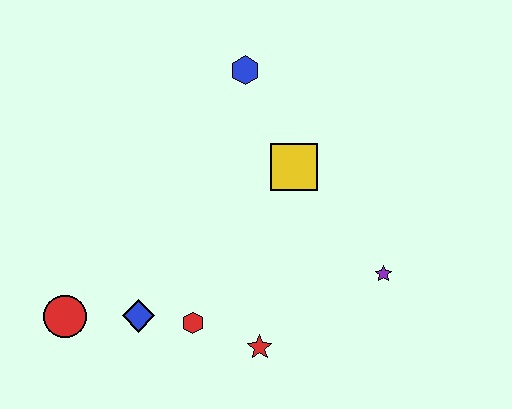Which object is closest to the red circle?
The blue diamond is closest to the red circle.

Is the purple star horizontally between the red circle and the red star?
No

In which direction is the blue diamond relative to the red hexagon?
The blue diamond is to the left of the red hexagon.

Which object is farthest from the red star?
The blue hexagon is farthest from the red star.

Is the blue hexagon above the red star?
Yes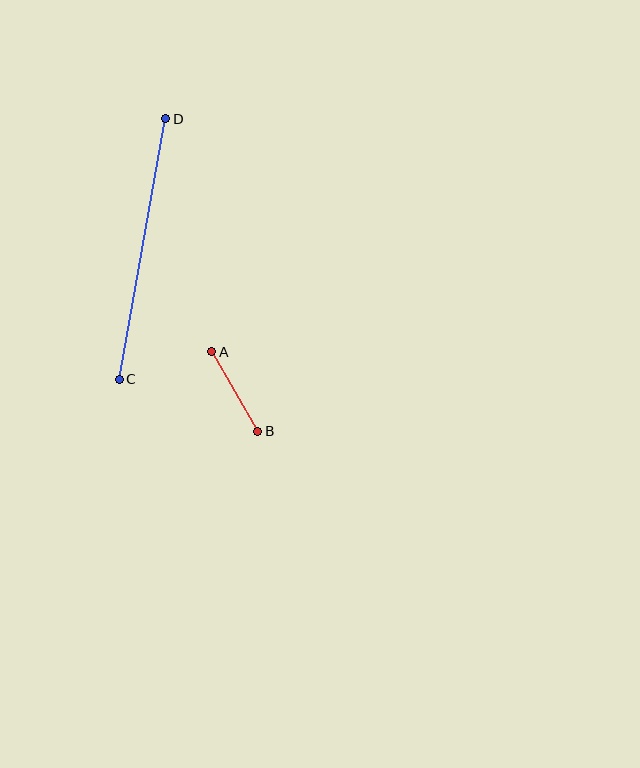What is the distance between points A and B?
The distance is approximately 91 pixels.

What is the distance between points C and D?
The distance is approximately 265 pixels.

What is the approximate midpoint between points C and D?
The midpoint is at approximately (143, 249) pixels.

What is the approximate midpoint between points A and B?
The midpoint is at approximately (235, 391) pixels.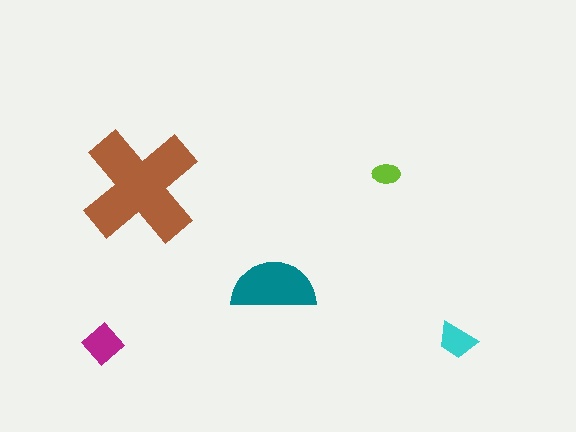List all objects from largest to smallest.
The brown cross, the teal semicircle, the magenta diamond, the cyan trapezoid, the lime ellipse.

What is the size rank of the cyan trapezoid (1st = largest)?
4th.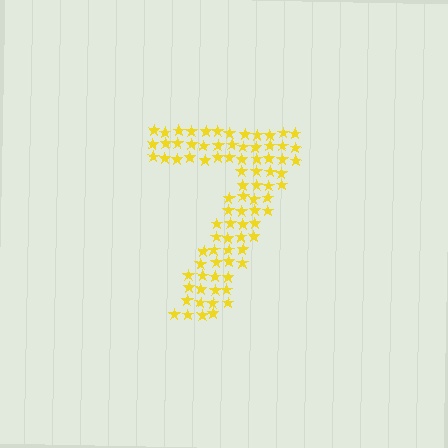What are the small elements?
The small elements are stars.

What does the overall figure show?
The overall figure shows the digit 7.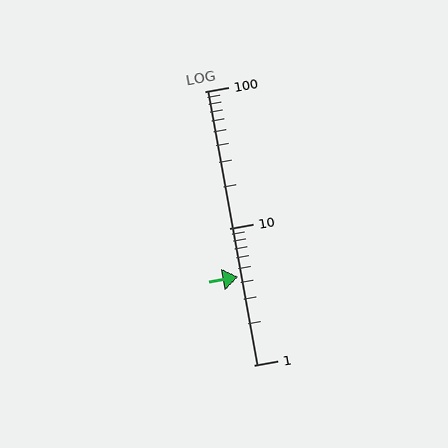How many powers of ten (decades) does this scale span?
The scale spans 2 decades, from 1 to 100.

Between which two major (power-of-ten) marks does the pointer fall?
The pointer is between 1 and 10.